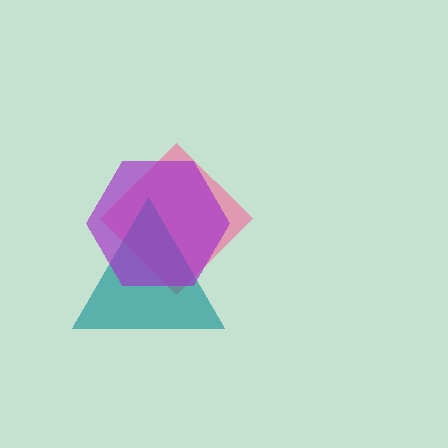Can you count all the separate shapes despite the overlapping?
Yes, there are 3 separate shapes.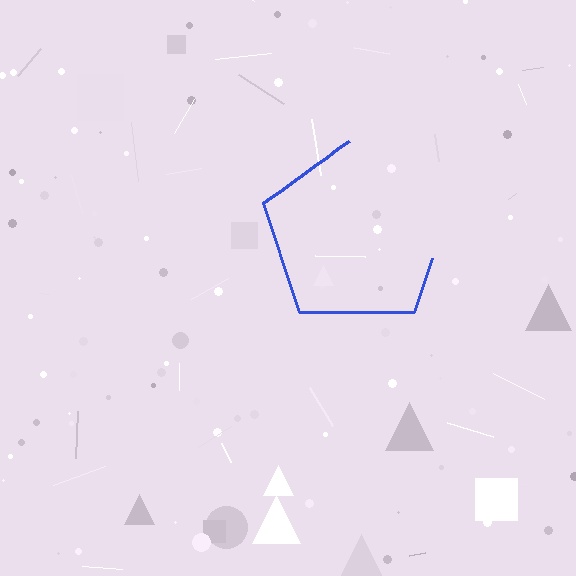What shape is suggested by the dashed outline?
The dashed outline suggests a pentagon.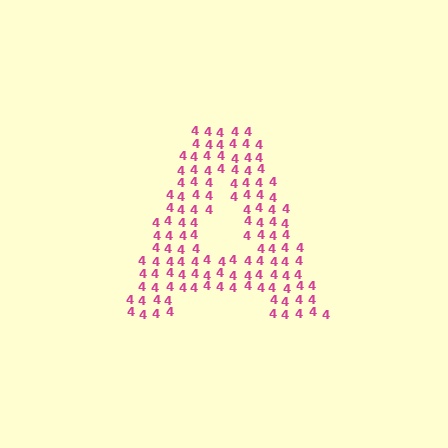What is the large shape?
The large shape is the letter A.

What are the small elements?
The small elements are digit 4's.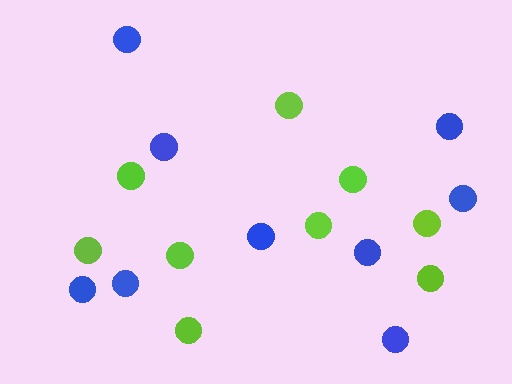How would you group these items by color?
There are 2 groups: one group of lime circles (9) and one group of blue circles (9).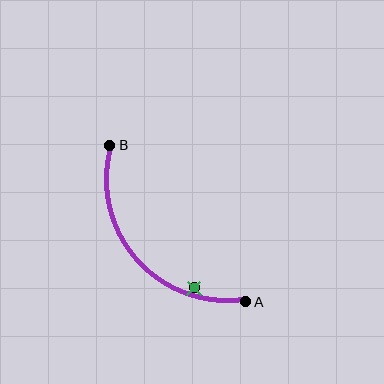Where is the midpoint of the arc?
The arc midpoint is the point on the curve farthest from the straight line joining A and B. It sits below and to the left of that line.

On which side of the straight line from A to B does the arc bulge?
The arc bulges below and to the left of the straight line connecting A and B.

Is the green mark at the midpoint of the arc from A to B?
No — the green mark does not lie on the arc at all. It sits slightly inside the curve.